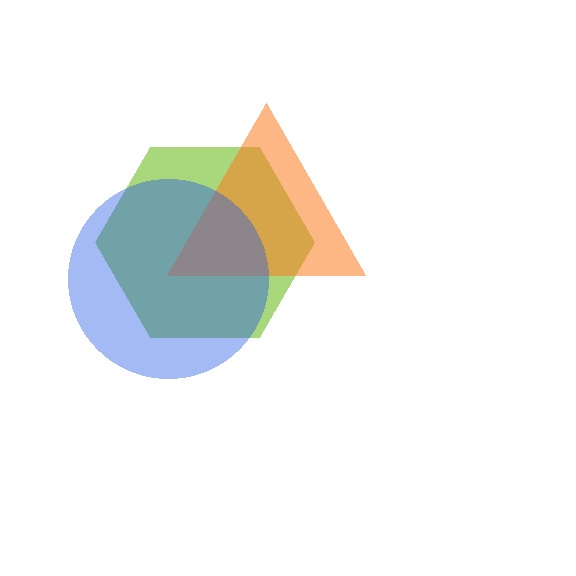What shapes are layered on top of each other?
The layered shapes are: a lime hexagon, an orange triangle, a blue circle.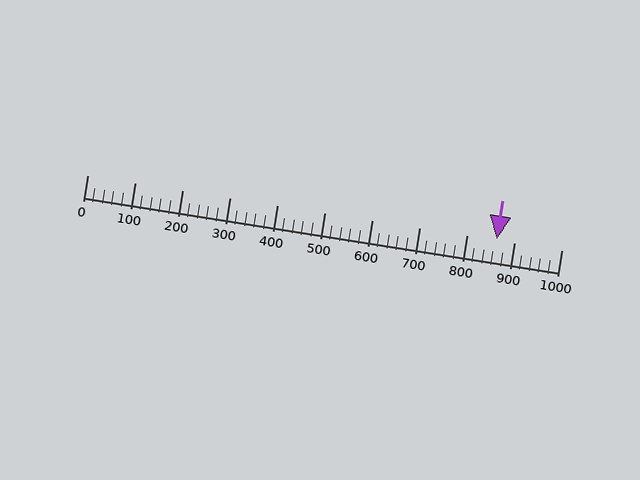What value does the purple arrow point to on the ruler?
The purple arrow points to approximately 863.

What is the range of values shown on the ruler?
The ruler shows values from 0 to 1000.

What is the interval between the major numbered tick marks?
The major tick marks are spaced 100 units apart.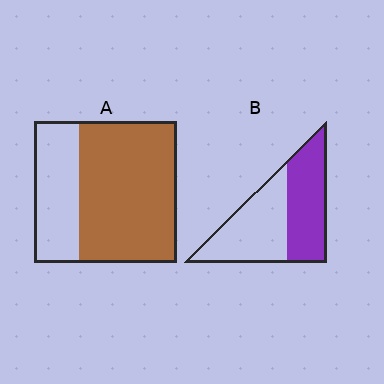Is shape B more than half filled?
Roughly half.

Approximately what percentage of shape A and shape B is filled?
A is approximately 70% and B is approximately 50%.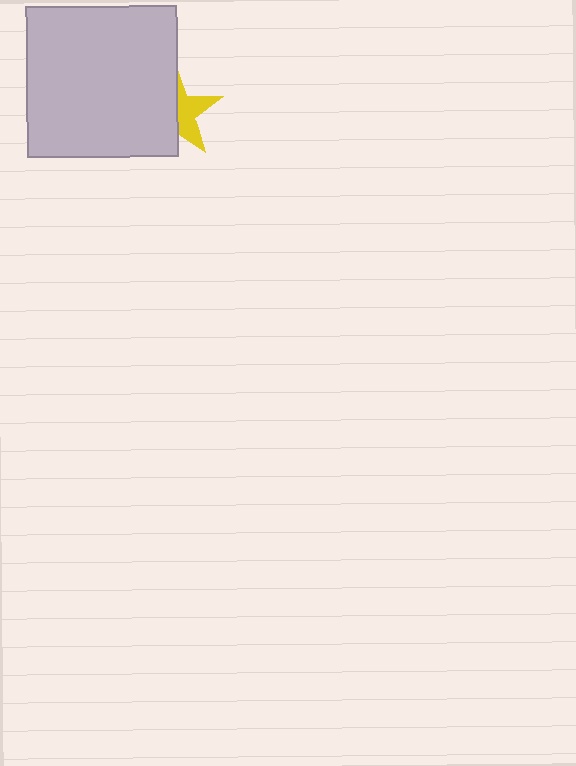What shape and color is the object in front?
The object in front is a light gray square.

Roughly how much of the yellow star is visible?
A small part of it is visible (roughly 42%).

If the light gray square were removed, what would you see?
You would see the complete yellow star.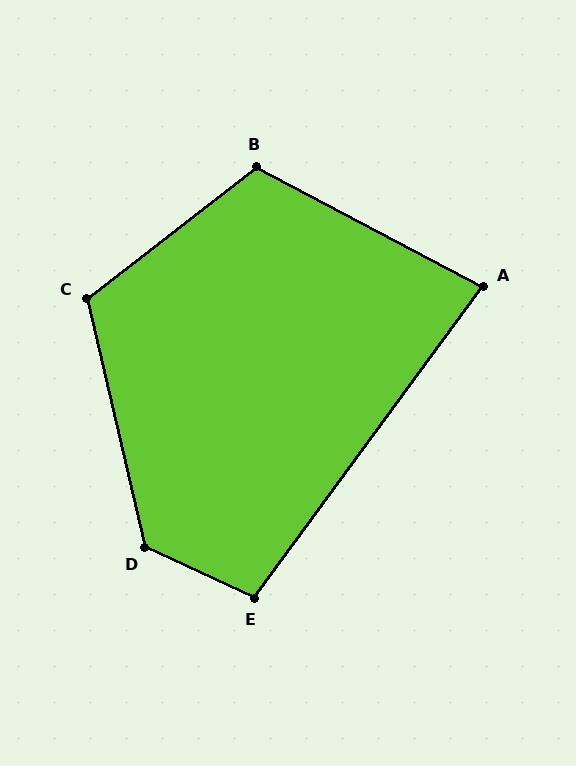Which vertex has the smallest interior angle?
A, at approximately 81 degrees.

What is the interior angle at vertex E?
Approximately 101 degrees (obtuse).